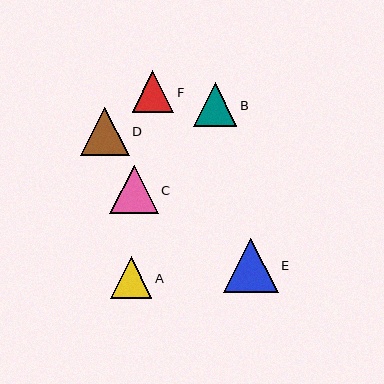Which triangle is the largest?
Triangle E is the largest with a size of approximately 54 pixels.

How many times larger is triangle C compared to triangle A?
Triangle C is approximately 1.2 times the size of triangle A.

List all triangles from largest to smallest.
From largest to smallest: E, C, D, B, F, A.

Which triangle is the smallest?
Triangle A is the smallest with a size of approximately 41 pixels.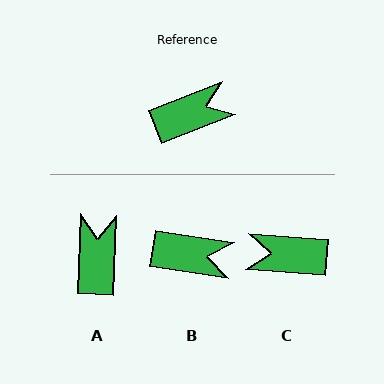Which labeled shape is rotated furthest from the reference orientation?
C, about 154 degrees away.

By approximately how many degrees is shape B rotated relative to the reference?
Approximately 30 degrees clockwise.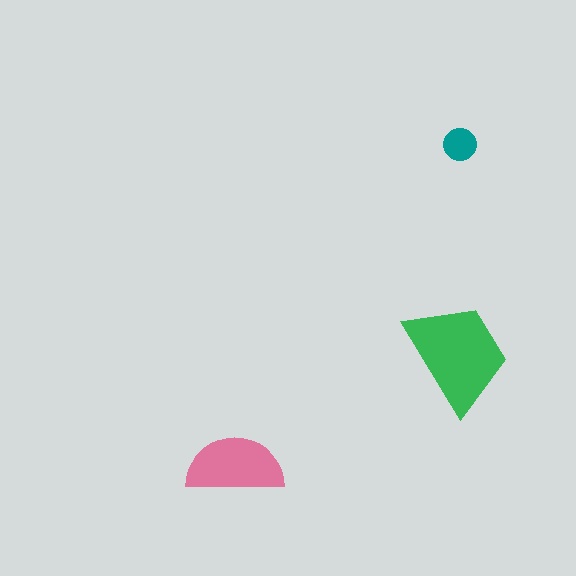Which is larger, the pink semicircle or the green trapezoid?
The green trapezoid.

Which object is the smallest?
The teal circle.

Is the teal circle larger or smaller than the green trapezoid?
Smaller.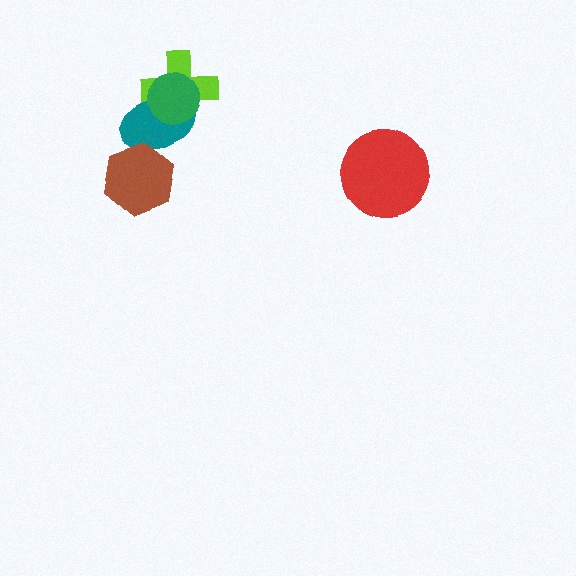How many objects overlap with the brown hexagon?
1 object overlaps with the brown hexagon.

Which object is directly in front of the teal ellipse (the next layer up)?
The brown hexagon is directly in front of the teal ellipse.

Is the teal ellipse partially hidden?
Yes, it is partially covered by another shape.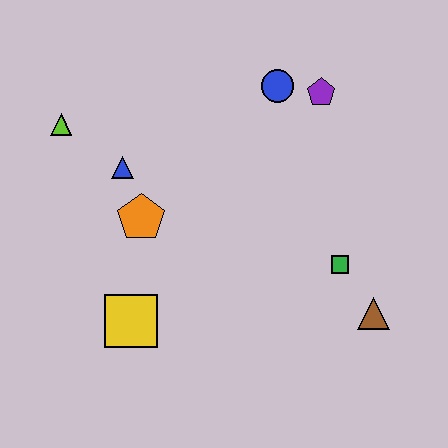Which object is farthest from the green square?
The lime triangle is farthest from the green square.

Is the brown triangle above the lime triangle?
No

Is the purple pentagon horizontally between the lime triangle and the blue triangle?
No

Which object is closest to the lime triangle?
The blue triangle is closest to the lime triangle.